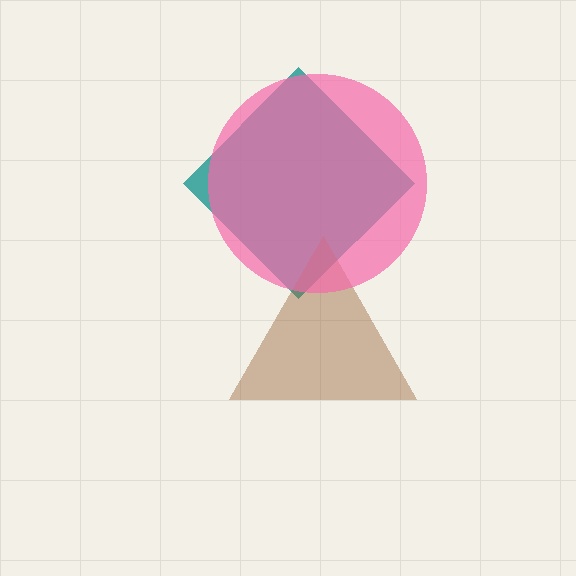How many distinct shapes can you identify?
There are 3 distinct shapes: a teal diamond, a brown triangle, a pink circle.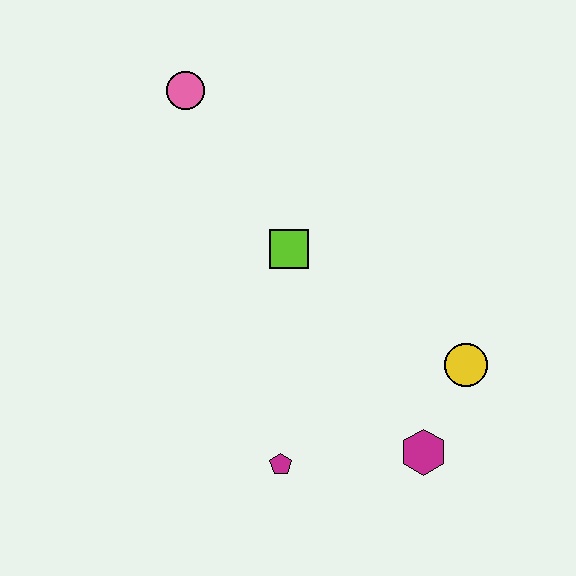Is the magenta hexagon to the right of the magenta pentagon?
Yes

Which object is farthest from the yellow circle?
The pink circle is farthest from the yellow circle.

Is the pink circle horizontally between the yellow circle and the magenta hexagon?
No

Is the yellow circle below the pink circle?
Yes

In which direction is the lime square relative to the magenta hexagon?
The lime square is above the magenta hexagon.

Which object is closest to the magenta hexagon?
The yellow circle is closest to the magenta hexagon.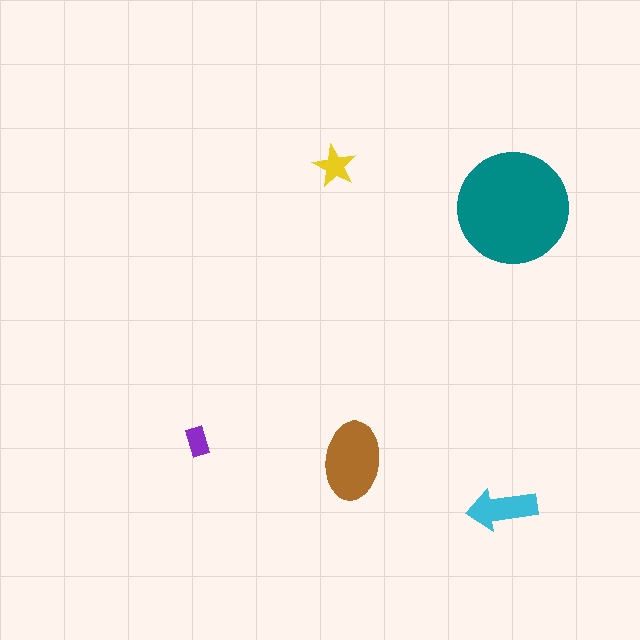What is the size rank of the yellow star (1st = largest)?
4th.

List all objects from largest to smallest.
The teal circle, the brown ellipse, the cyan arrow, the yellow star, the purple rectangle.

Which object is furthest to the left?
The purple rectangle is leftmost.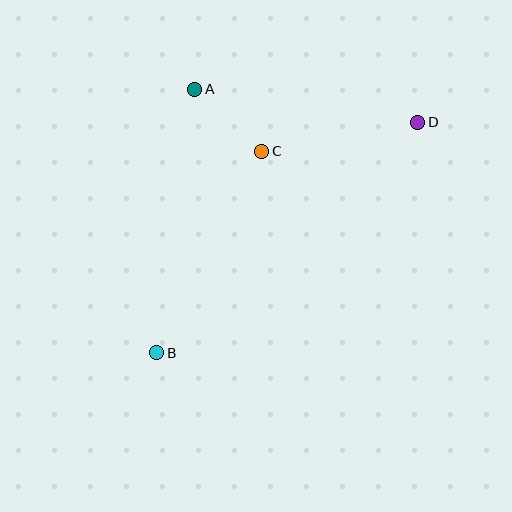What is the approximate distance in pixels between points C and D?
The distance between C and D is approximately 159 pixels.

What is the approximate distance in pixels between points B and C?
The distance between B and C is approximately 227 pixels.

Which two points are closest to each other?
Points A and C are closest to each other.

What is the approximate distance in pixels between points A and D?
The distance between A and D is approximately 225 pixels.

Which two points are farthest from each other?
Points B and D are farthest from each other.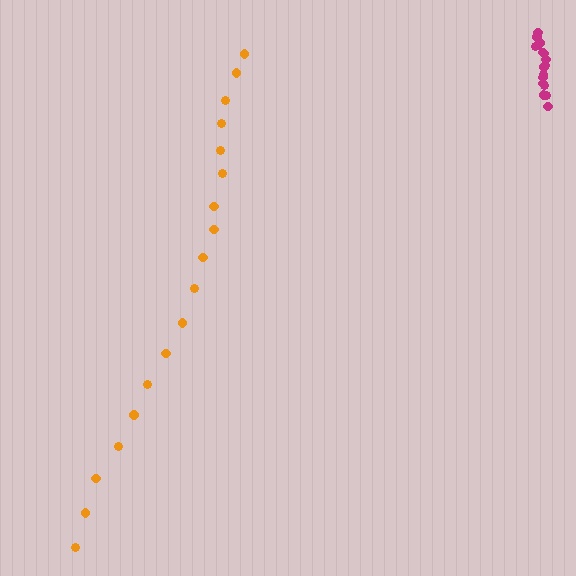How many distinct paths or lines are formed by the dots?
There are 2 distinct paths.